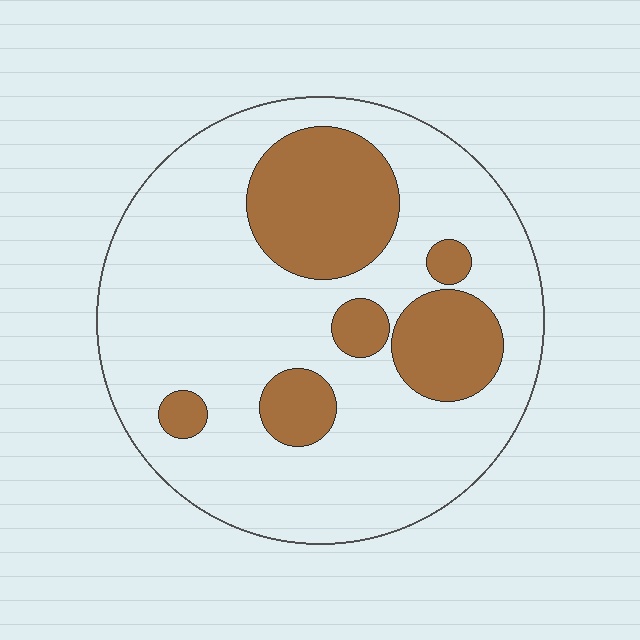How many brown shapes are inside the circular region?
6.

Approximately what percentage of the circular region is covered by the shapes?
Approximately 25%.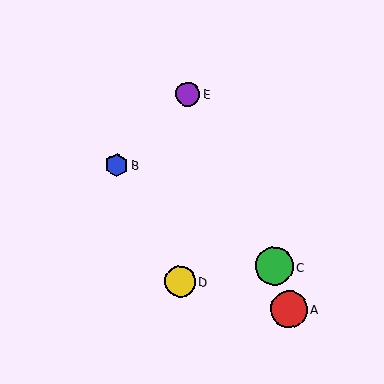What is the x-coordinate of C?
Object C is at x≈275.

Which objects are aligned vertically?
Objects D, E are aligned vertically.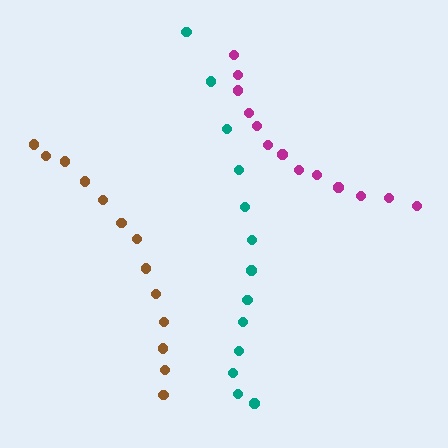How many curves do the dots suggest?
There are 3 distinct paths.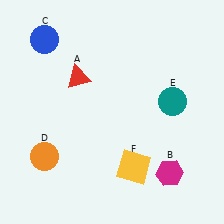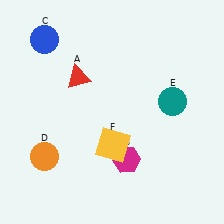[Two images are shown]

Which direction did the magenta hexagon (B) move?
The magenta hexagon (B) moved left.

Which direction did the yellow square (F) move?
The yellow square (F) moved up.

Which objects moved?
The objects that moved are: the magenta hexagon (B), the yellow square (F).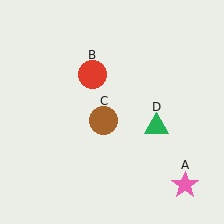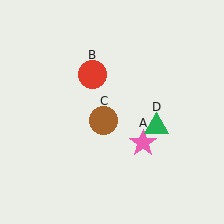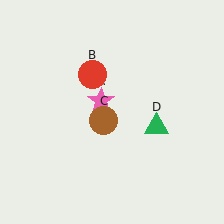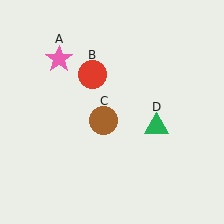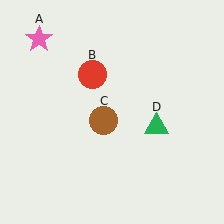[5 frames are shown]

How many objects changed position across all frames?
1 object changed position: pink star (object A).